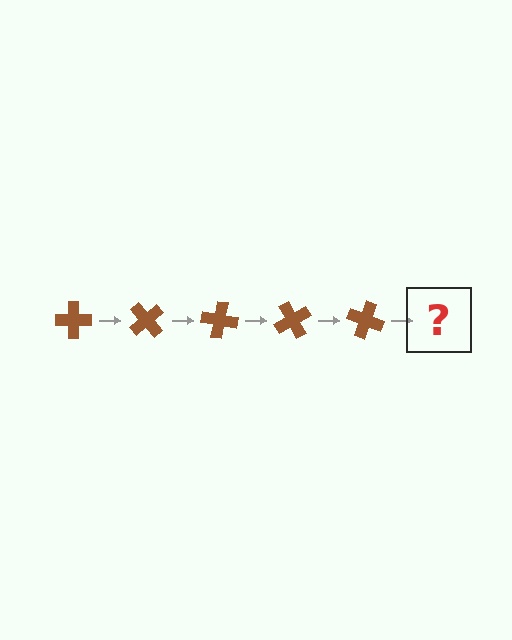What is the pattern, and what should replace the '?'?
The pattern is that the cross rotates 50 degrees each step. The '?' should be a brown cross rotated 250 degrees.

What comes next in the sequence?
The next element should be a brown cross rotated 250 degrees.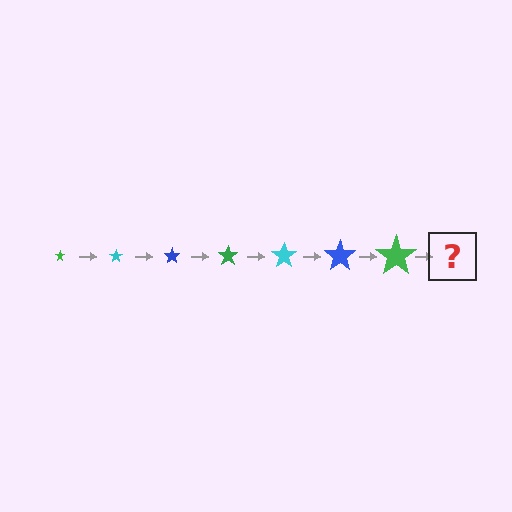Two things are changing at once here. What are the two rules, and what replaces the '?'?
The two rules are that the star grows larger each step and the color cycles through green, cyan, and blue. The '?' should be a cyan star, larger than the previous one.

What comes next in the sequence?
The next element should be a cyan star, larger than the previous one.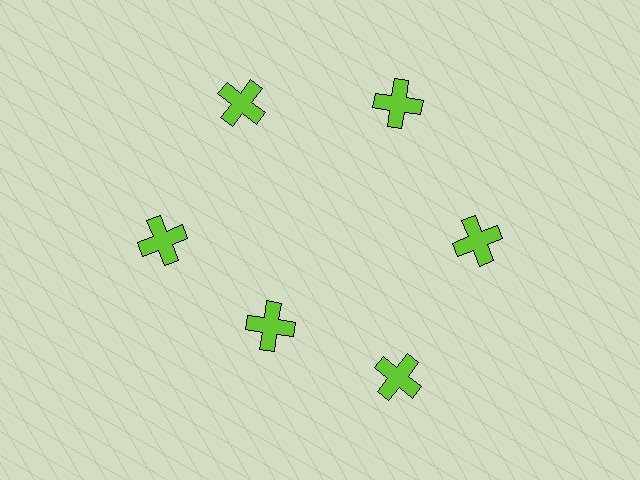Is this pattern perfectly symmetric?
No. The 6 lime crosses are arranged in a ring, but one element near the 7 o'clock position is pulled inward toward the center, breaking the 6-fold rotational symmetry.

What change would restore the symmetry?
The symmetry would be restored by moving it outward, back onto the ring so that all 6 crosses sit at equal angles and equal distance from the center.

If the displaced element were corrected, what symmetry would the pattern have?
It would have 6-fold rotational symmetry — the pattern would map onto itself every 60 degrees.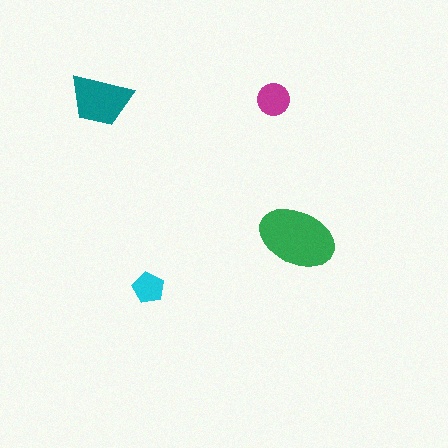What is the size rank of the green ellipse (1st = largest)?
1st.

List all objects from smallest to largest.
The cyan pentagon, the magenta circle, the teal trapezoid, the green ellipse.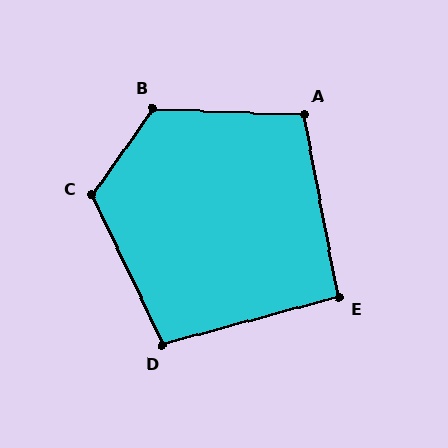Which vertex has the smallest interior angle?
E, at approximately 95 degrees.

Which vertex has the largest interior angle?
B, at approximately 123 degrees.